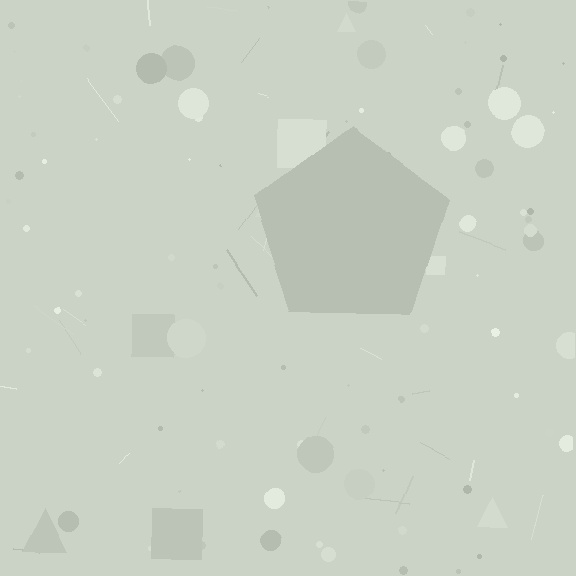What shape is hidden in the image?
A pentagon is hidden in the image.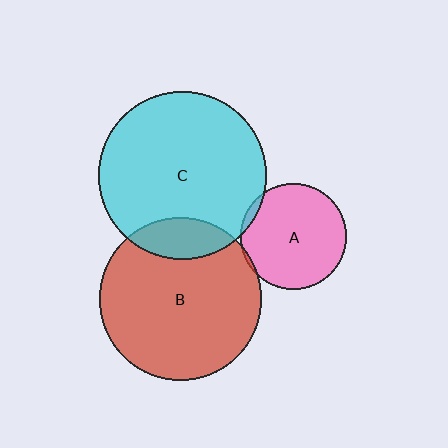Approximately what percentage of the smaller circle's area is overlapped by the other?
Approximately 5%.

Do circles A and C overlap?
Yes.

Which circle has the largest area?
Circle C (cyan).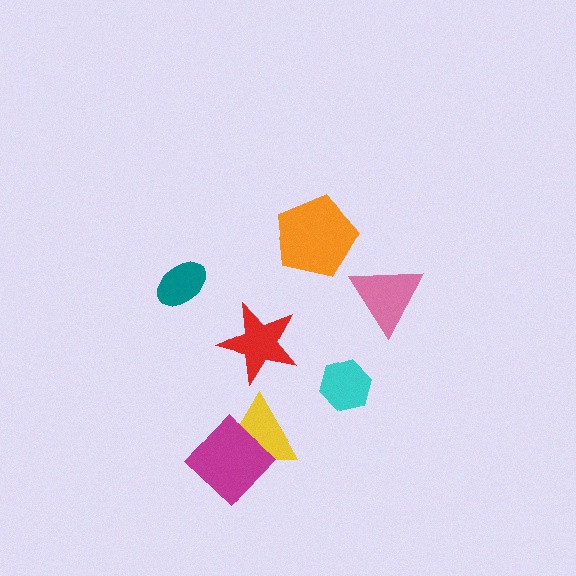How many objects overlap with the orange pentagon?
0 objects overlap with the orange pentagon.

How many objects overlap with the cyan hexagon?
0 objects overlap with the cyan hexagon.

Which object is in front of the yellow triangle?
The magenta diamond is in front of the yellow triangle.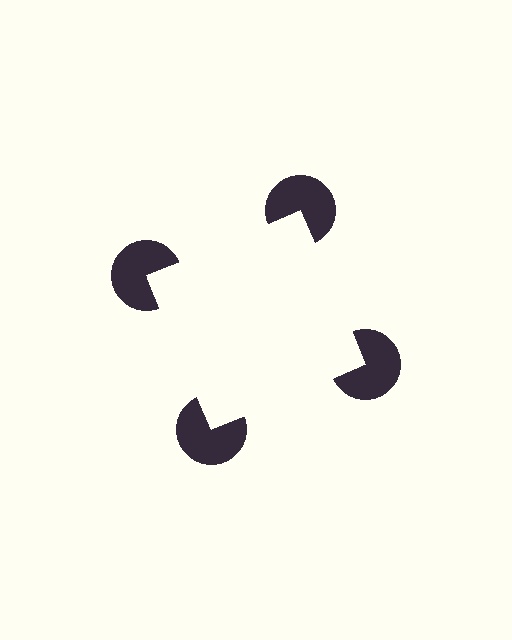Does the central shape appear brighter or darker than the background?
It typically appears slightly brighter than the background, even though no actual brightness change is drawn.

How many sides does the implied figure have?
4 sides.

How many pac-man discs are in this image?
There are 4 — one at each vertex of the illusory square.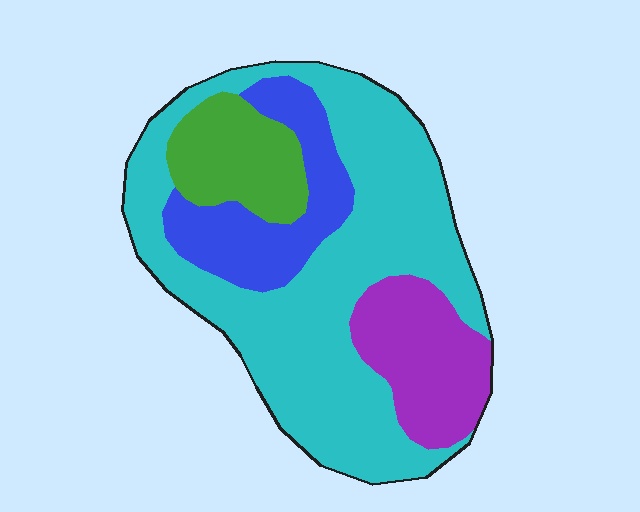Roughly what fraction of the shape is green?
Green covers roughly 10% of the shape.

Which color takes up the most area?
Cyan, at roughly 55%.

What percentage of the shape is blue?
Blue takes up about one sixth (1/6) of the shape.